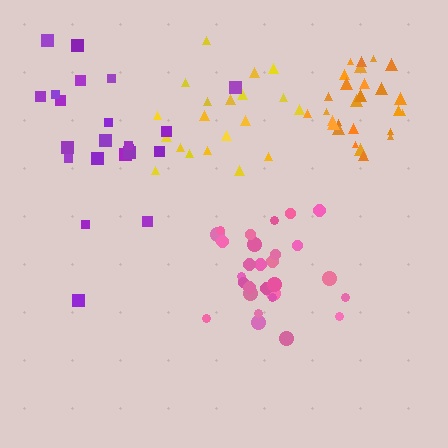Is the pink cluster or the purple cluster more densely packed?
Pink.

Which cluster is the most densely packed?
Orange.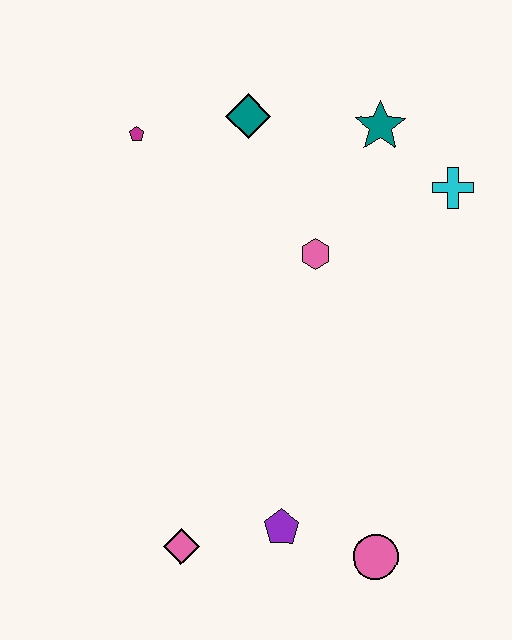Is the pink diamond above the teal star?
No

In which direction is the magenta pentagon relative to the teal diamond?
The magenta pentagon is to the left of the teal diamond.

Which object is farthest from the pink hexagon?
The pink diamond is farthest from the pink hexagon.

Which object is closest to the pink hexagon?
The teal star is closest to the pink hexagon.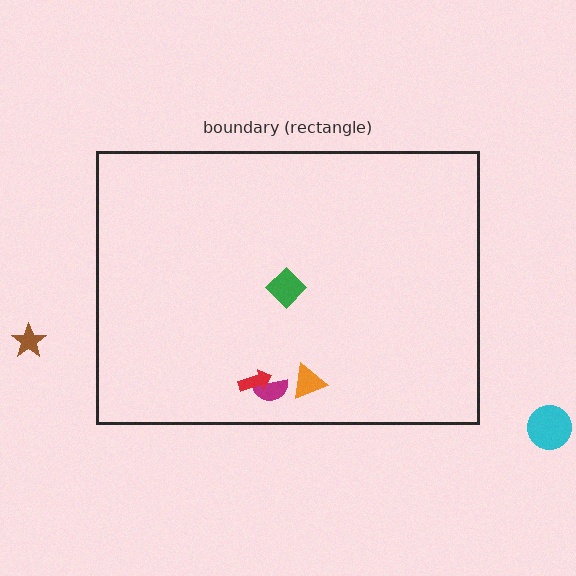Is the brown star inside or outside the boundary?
Outside.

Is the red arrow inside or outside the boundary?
Inside.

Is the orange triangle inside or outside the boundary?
Inside.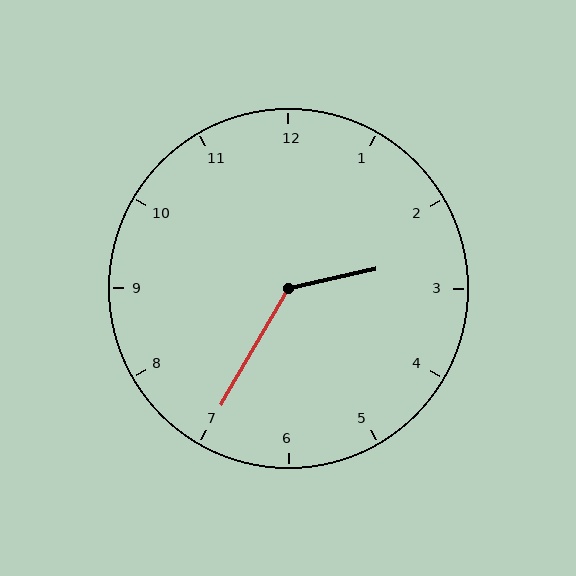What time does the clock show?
2:35.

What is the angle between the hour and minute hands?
Approximately 132 degrees.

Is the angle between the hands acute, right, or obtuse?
It is obtuse.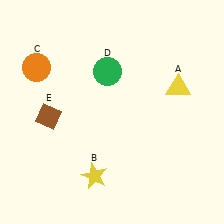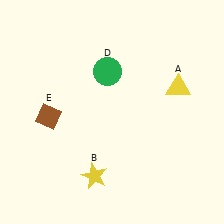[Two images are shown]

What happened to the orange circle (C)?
The orange circle (C) was removed in Image 2. It was in the top-left area of Image 1.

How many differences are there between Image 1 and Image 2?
There is 1 difference between the two images.